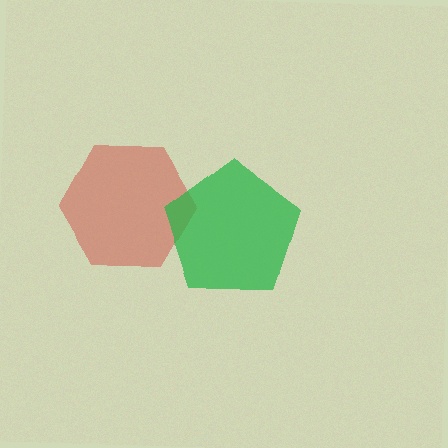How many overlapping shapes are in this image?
There are 2 overlapping shapes in the image.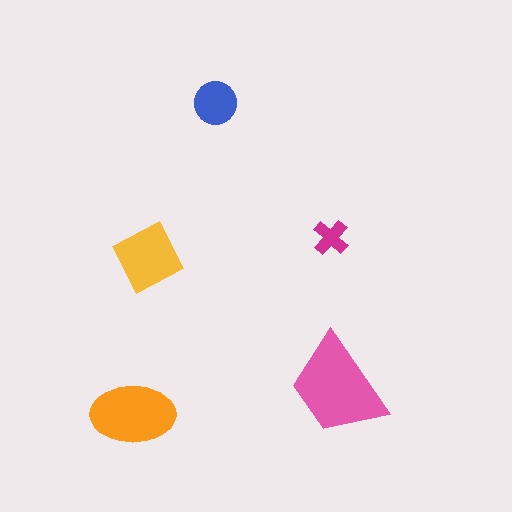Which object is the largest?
The pink trapezoid.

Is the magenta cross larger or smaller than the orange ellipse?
Smaller.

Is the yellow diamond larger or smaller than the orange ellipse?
Smaller.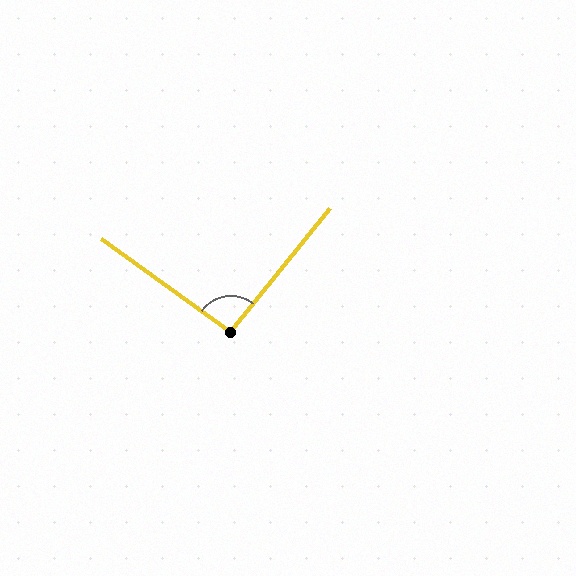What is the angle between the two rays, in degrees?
Approximately 93 degrees.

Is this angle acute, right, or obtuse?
It is approximately a right angle.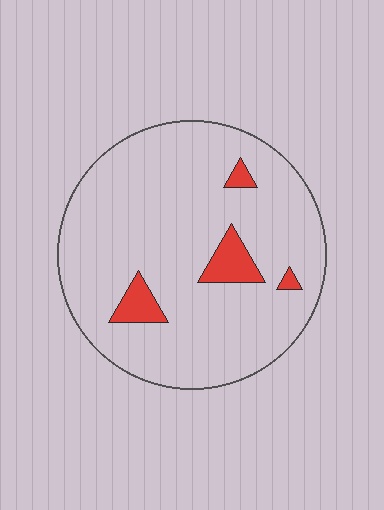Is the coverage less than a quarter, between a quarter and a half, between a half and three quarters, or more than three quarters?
Less than a quarter.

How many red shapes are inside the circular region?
4.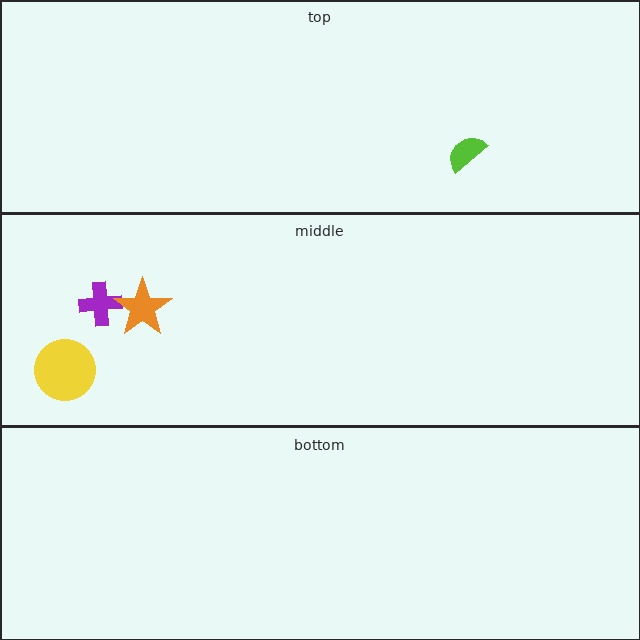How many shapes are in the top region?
1.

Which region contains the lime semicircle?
The top region.